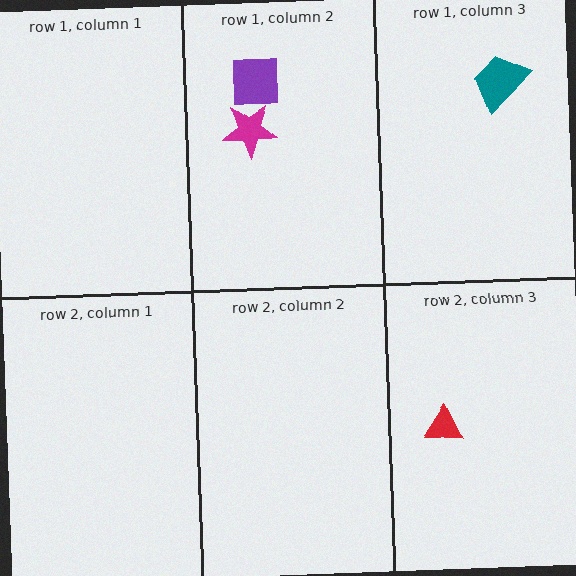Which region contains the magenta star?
The row 1, column 2 region.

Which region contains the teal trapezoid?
The row 1, column 3 region.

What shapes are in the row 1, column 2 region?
The magenta star, the purple square.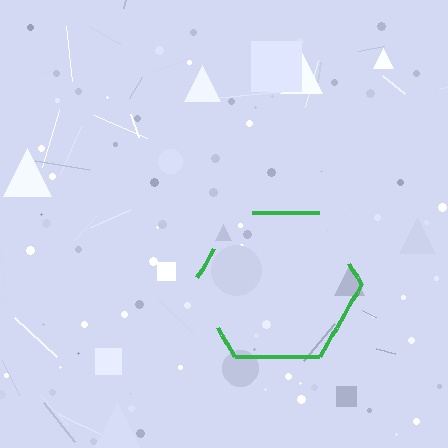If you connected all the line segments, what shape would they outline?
They would outline a hexagon.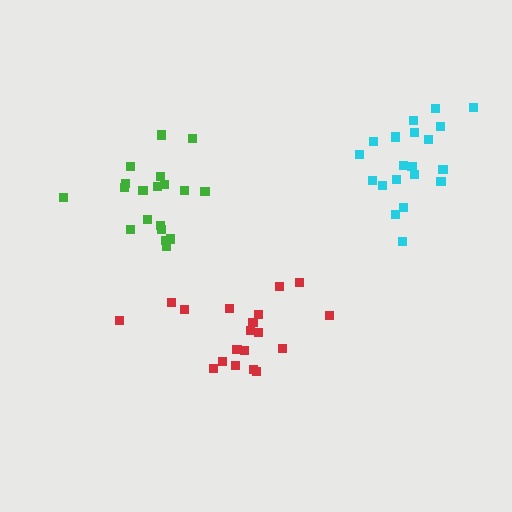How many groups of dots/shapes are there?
There are 3 groups.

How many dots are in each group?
Group 1: 20 dots, Group 2: 19 dots, Group 3: 19 dots (58 total).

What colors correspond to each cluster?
The clusters are colored: cyan, green, red.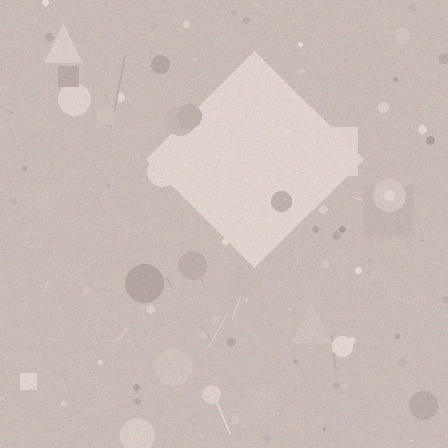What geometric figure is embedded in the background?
A diamond is embedded in the background.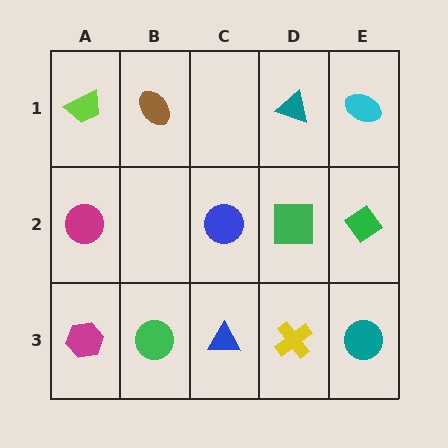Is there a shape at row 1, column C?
No, that cell is empty.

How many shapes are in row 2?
4 shapes.